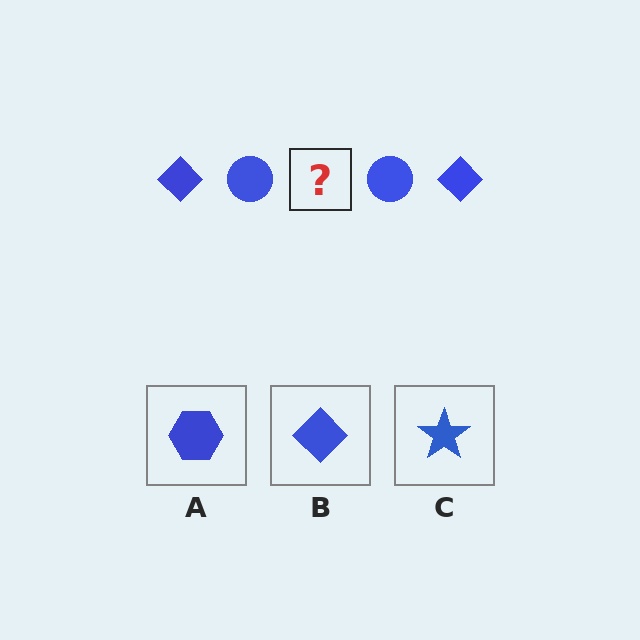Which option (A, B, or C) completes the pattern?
B.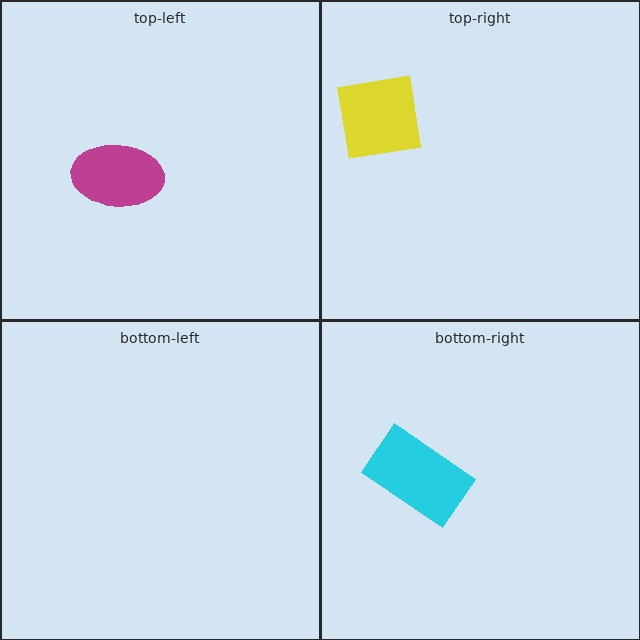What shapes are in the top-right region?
The yellow square.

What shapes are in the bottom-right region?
The cyan rectangle.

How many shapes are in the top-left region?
1.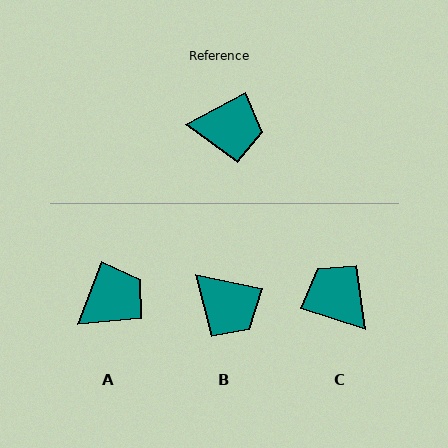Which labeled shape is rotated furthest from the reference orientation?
C, about 134 degrees away.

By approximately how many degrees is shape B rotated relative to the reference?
Approximately 40 degrees clockwise.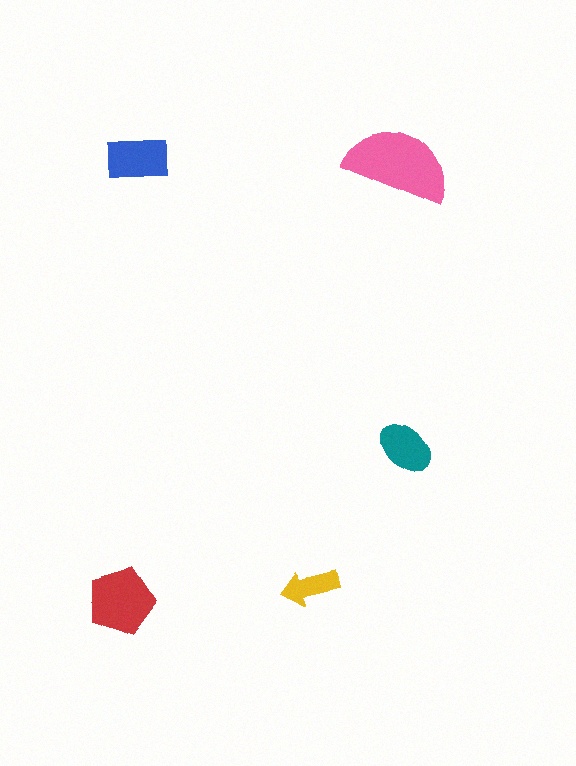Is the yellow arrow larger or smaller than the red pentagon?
Smaller.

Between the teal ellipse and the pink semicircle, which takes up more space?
The pink semicircle.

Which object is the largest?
The pink semicircle.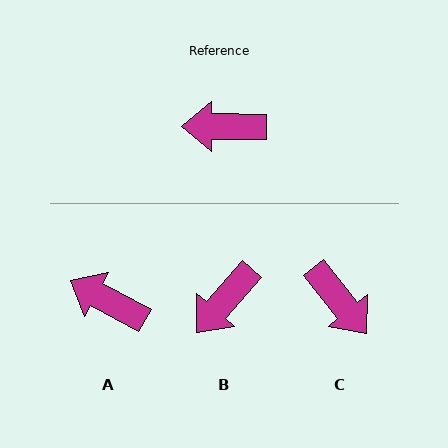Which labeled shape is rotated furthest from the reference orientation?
C, about 129 degrees away.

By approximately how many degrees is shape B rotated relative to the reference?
Approximately 49 degrees counter-clockwise.